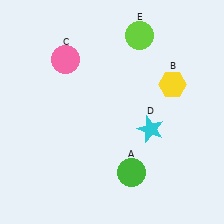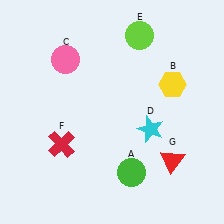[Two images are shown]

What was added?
A red cross (F), a red triangle (G) were added in Image 2.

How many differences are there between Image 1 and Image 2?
There are 2 differences between the two images.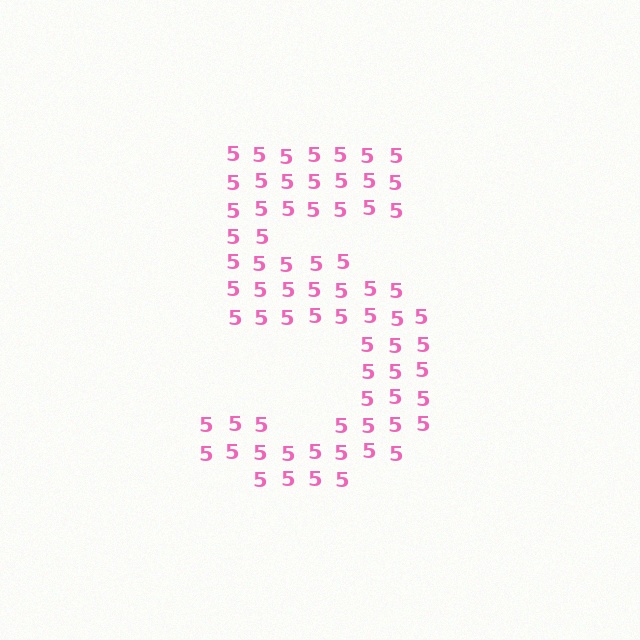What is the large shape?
The large shape is the digit 5.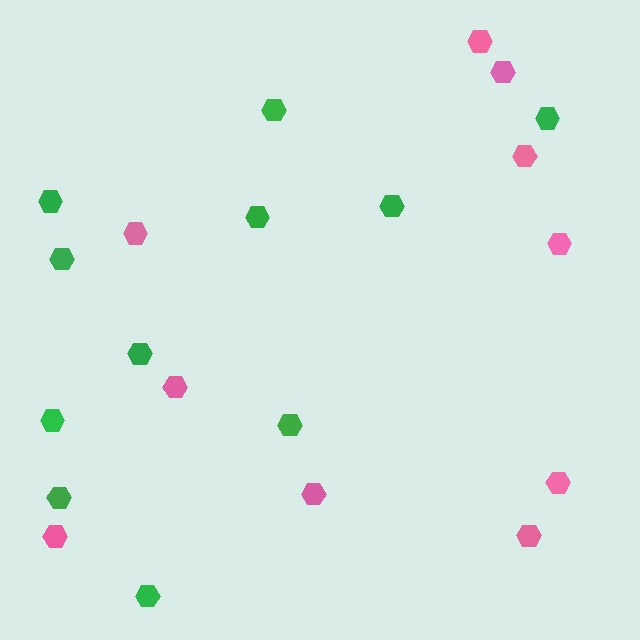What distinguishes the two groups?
There are 2 groups: one group of green hexagons (11) and one group of pink hexagons (10).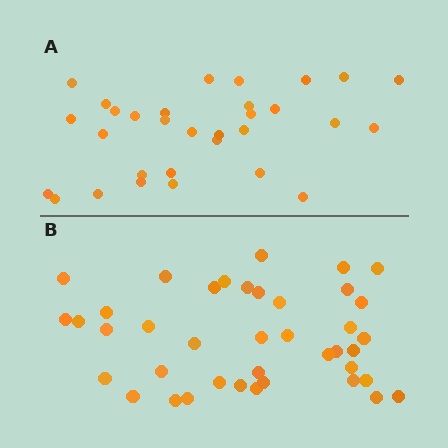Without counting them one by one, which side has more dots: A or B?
Region B (the bottom region) has more dots.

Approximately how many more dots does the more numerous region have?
Region B has roughly 8 or so more dots than region A.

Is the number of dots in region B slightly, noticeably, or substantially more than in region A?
Region B has noticeably more, but not dramatically so. The ratio is roughly 1.3 to 1.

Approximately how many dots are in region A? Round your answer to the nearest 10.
About 30 dots. (The exact count is 31, which rounds to 30.)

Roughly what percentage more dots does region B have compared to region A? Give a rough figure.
About 30% more.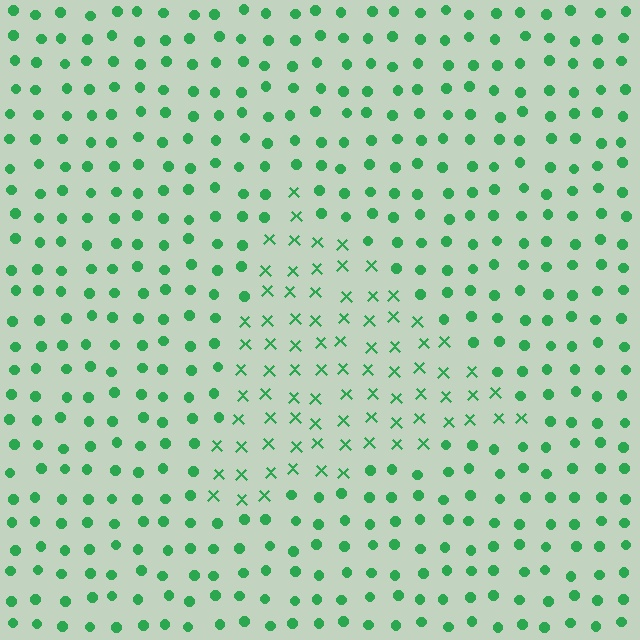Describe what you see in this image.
The image is filled with small green elements arranged in a uniform grid. A triangle-shaped region contains X marks, while the surrounding area contains circles. The boundary is defined purely by the change in element shape.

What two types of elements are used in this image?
The image uses X marks inside the triangle region and circles outside it.